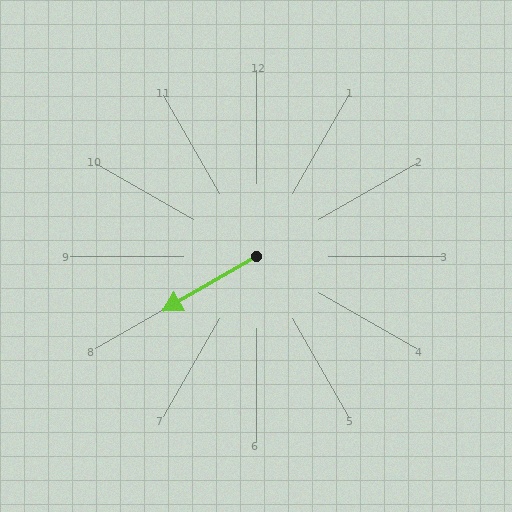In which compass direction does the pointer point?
Southwest.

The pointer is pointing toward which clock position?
Roughly 8 o'clock.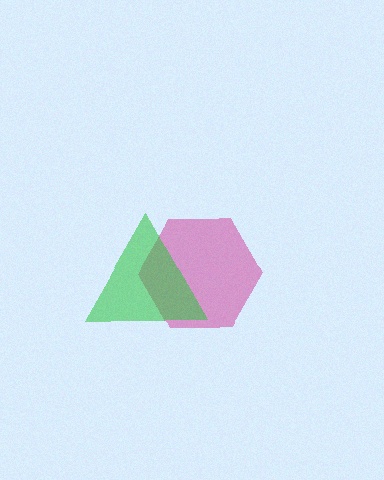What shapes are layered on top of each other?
The layered shapes are: a magenta hexagon, a green triangle.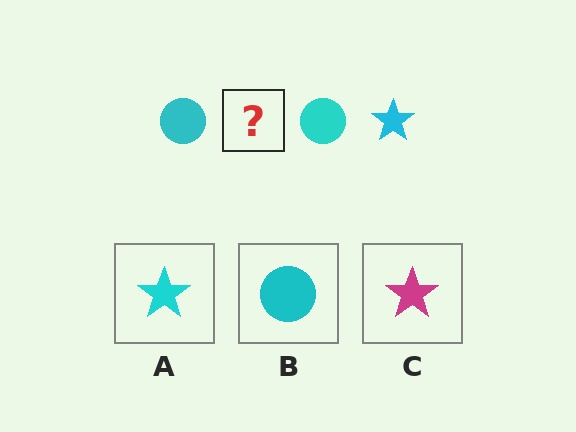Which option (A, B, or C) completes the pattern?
A.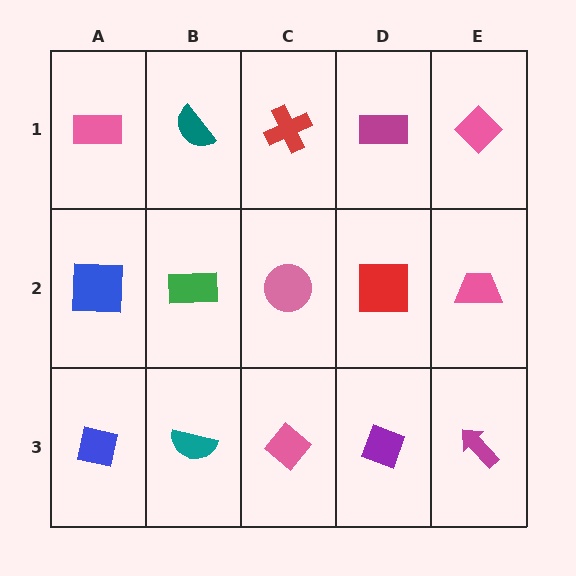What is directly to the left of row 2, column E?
A red square.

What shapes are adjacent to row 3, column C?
A pink circle (row 2, column C), a teal semicircle (row 3, column B), a purple diamond (row 3, column D).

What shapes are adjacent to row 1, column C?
A pink circle (row 2, column C), a teal semicircle (row 1, column B), a magenta rectangle (row 1, column D).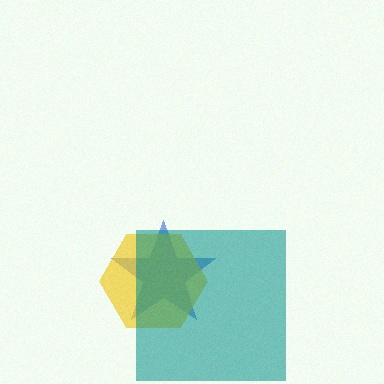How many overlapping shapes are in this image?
There are 3 overlapping shapes in the image.